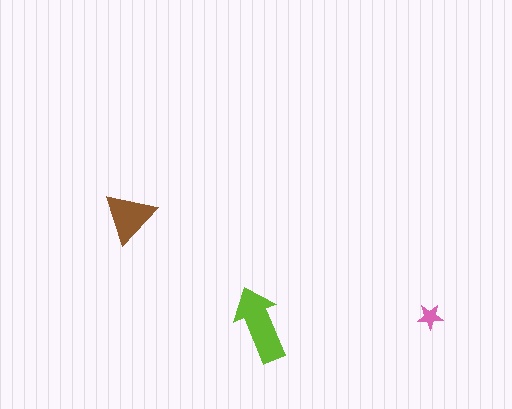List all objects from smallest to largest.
The pink star, the brown triangle, the lime arrow.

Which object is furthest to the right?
The pink star is rightmost.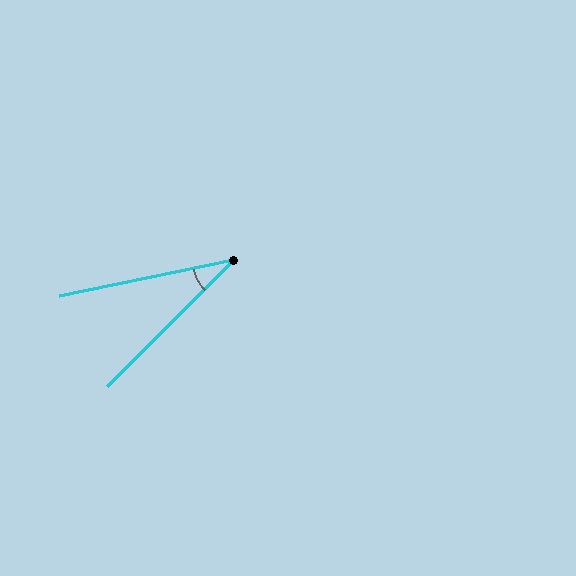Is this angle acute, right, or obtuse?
It is acute.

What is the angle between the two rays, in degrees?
Approximately 33 degrees.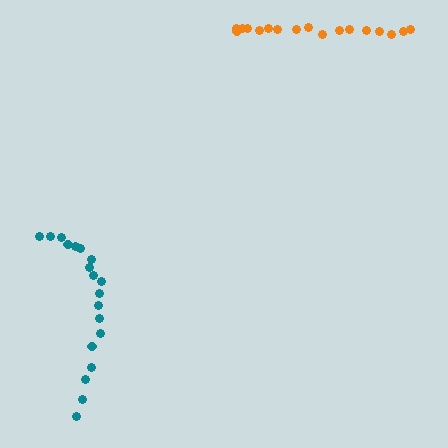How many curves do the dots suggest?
There are 2 distinct paths.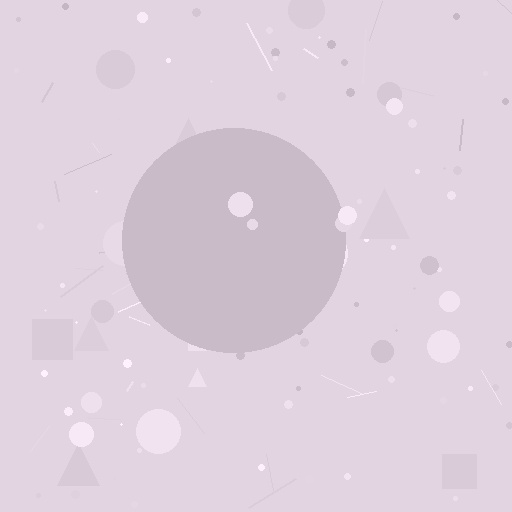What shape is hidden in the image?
A circle is hidden in the image.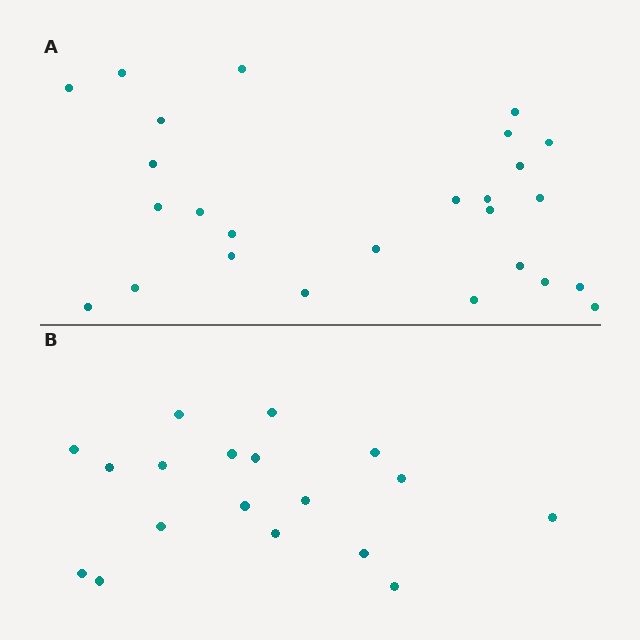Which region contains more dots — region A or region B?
Region A (the top region) has more dots.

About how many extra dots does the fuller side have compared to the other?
Region A has roughly 8 or so more dots than region B.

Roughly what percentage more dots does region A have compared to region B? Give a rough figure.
About 45% more.